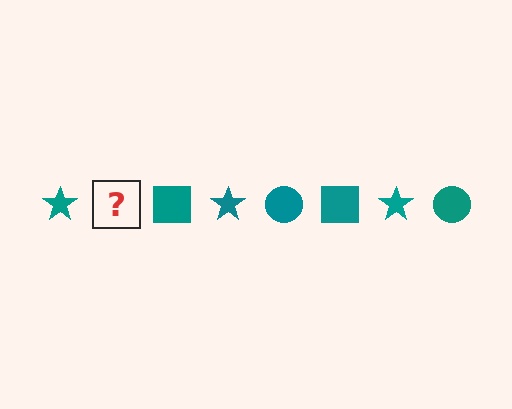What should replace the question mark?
The question mark should be replaced with a teal circle.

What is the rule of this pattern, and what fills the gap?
The rule is that the pattern cycles through star, circle, square shapes in teal. The gap should be filled with a teal circle.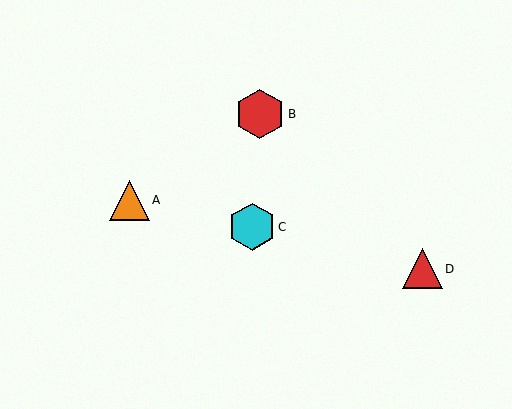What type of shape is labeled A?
Shape A is an orange triangle.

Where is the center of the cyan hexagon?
The center of the cyan hexagon is at (252, 227).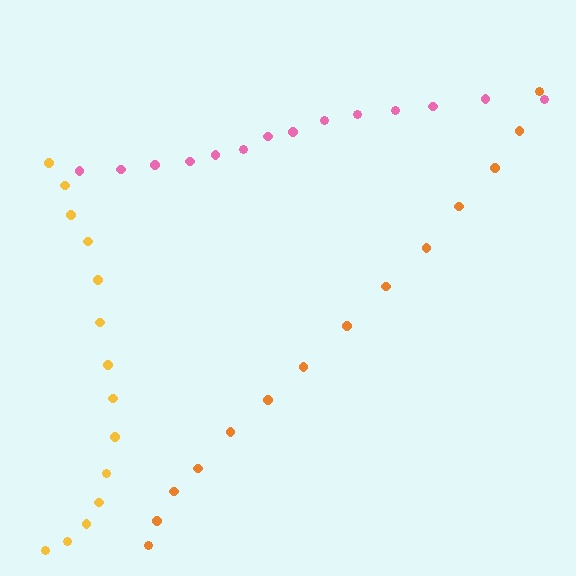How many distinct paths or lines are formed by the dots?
There are 3 distinct paths.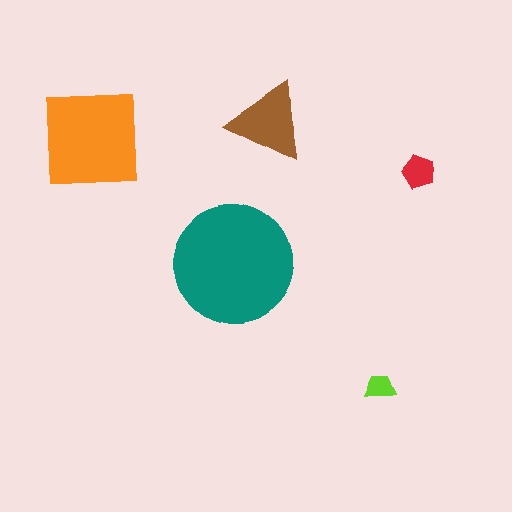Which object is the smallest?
The lime trapezoid.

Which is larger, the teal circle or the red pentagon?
The teal circle.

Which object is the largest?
The teal circle.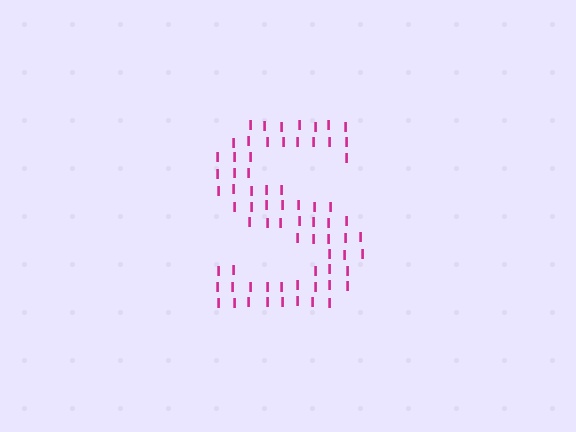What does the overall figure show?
The overall figure shows the letter S.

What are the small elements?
The small elements are letter I's.